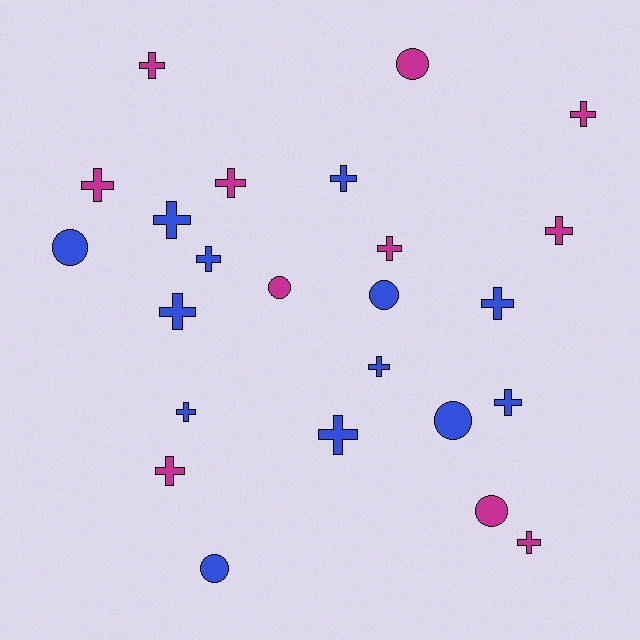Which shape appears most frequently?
Cross, with 17 objects.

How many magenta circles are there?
There are 3 magenta circles.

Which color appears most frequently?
Blue, with 13 objects.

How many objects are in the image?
There are 24 objects.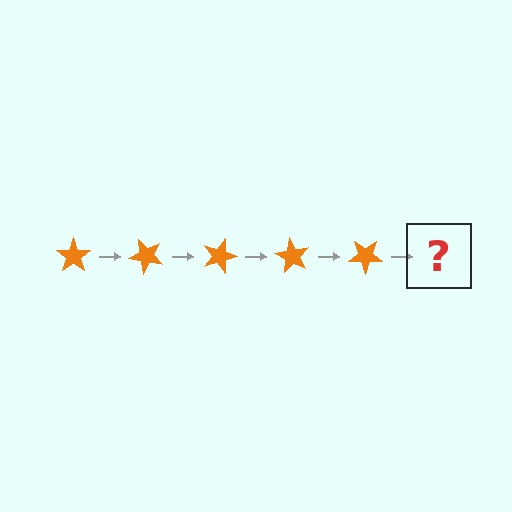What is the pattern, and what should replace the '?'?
The pattern is that the star rotates 45 degrees each step. The '?' should be an orange star rotated 225 degrees.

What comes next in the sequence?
The next element should be an orange star rotated 225 degrees.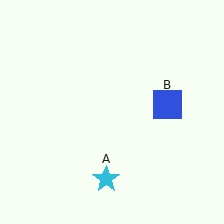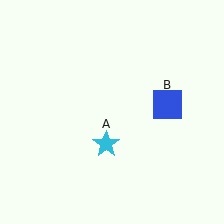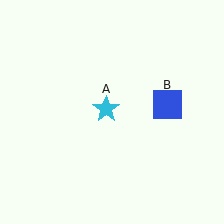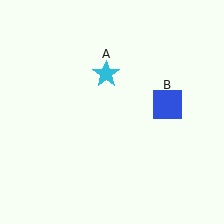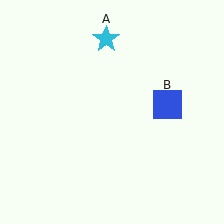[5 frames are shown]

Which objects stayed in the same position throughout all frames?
Blue square (object B) remained stationary.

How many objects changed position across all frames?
1 object changed position: cyan star (object A).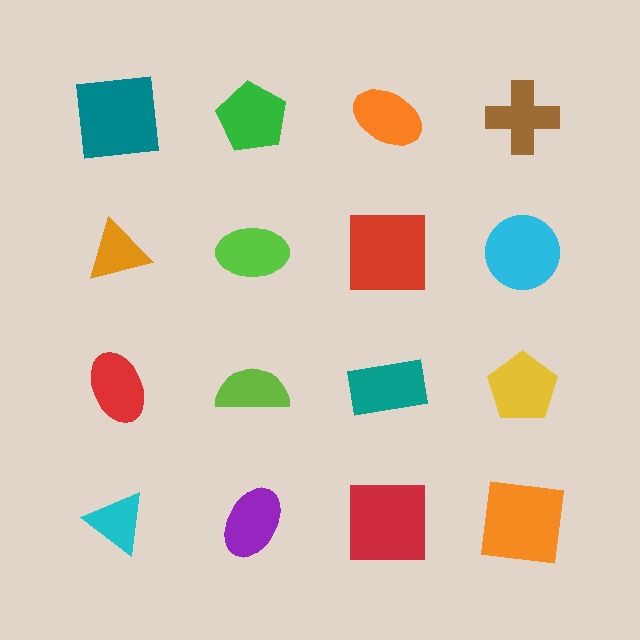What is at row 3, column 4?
A yellow pentagon.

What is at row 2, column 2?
A lime ellipse.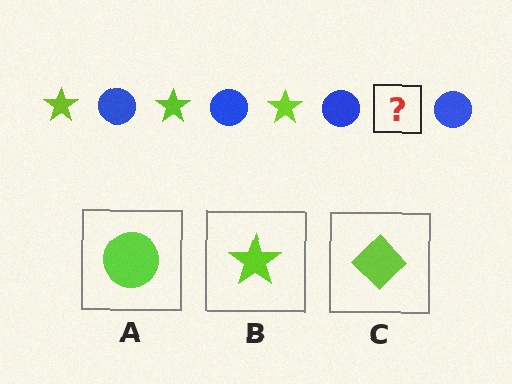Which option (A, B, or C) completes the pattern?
B.